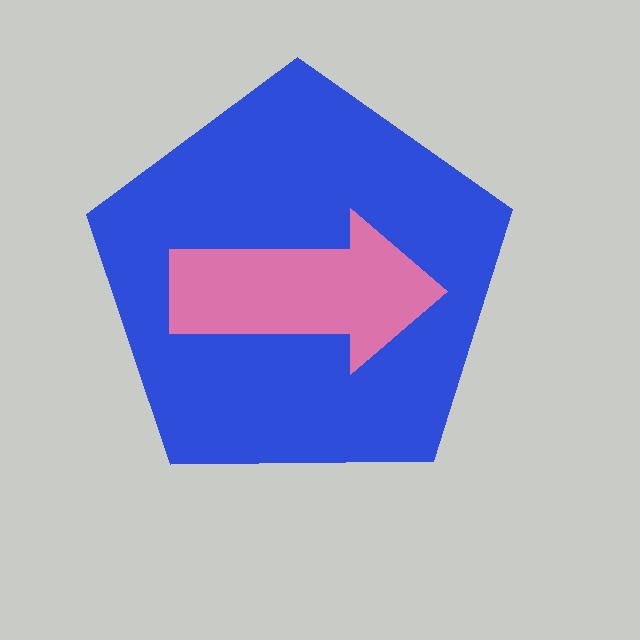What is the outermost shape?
The blue pentagon.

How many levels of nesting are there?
2.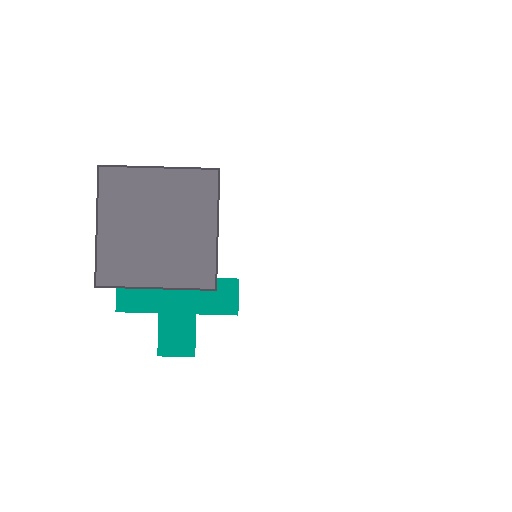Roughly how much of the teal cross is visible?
About half of it is visible (roughly 63%).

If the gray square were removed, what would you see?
You would see the complete teal cross.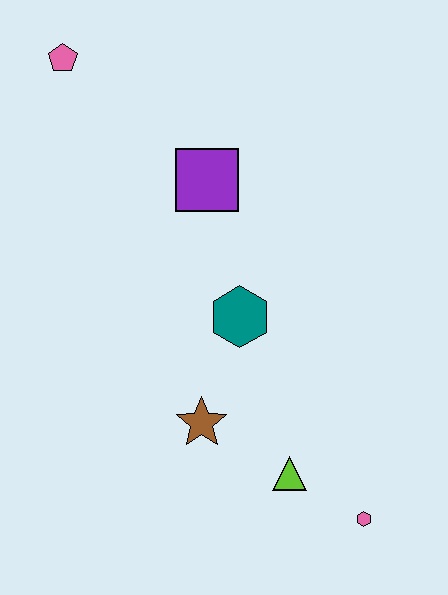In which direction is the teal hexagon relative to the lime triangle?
The teal hexagon is above the lime triangle.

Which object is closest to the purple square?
The teal hexagon is closest to the purple square.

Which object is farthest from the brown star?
The pink pentagon is farthest from the brown star.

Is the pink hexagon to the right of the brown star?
Yes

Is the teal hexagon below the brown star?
No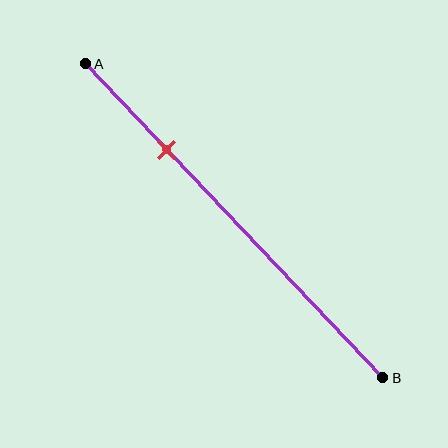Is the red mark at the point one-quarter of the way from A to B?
Yes, the mark is approximately at the one-quarter point.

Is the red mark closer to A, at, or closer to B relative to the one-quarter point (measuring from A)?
The red mark is approximately at the one-quarter point of segment AB.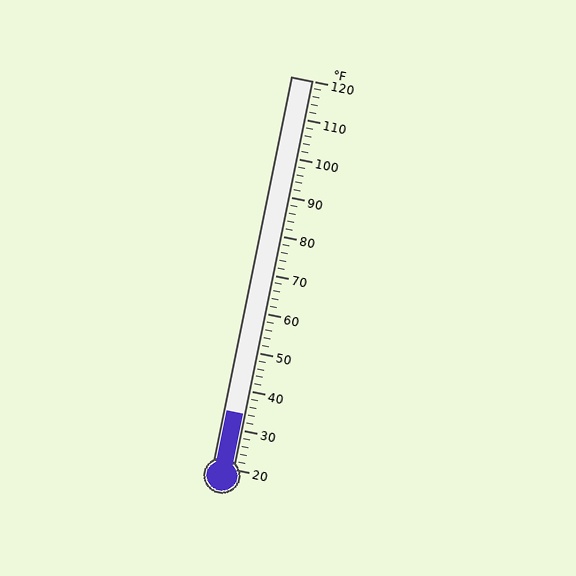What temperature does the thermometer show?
The thermometer shows approximately 34°F.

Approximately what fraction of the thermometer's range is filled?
The thermometer is filled to approximately 15% of its range.